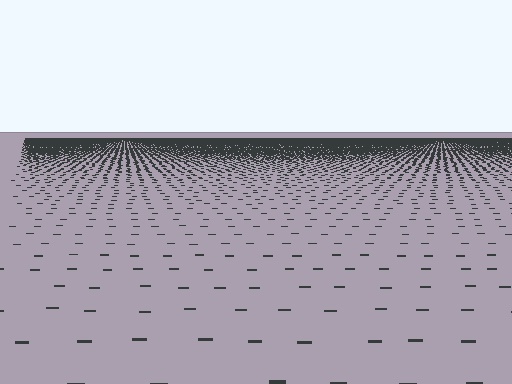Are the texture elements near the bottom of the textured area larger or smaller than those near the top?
Larger. Near the bottom, elements are closer to the viewer and appear at a bigger on-screen size.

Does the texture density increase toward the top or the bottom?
Density increases toward the top.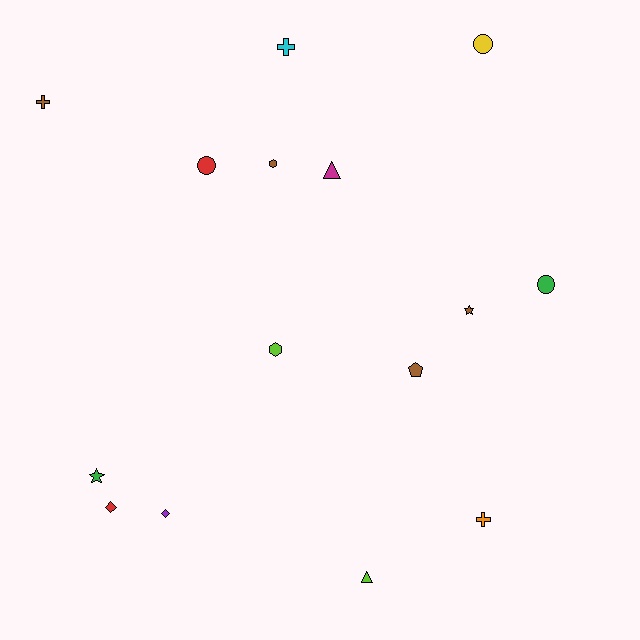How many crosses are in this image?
There are 3 crosses.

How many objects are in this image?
There are 15 objects.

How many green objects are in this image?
There are 2 green objects.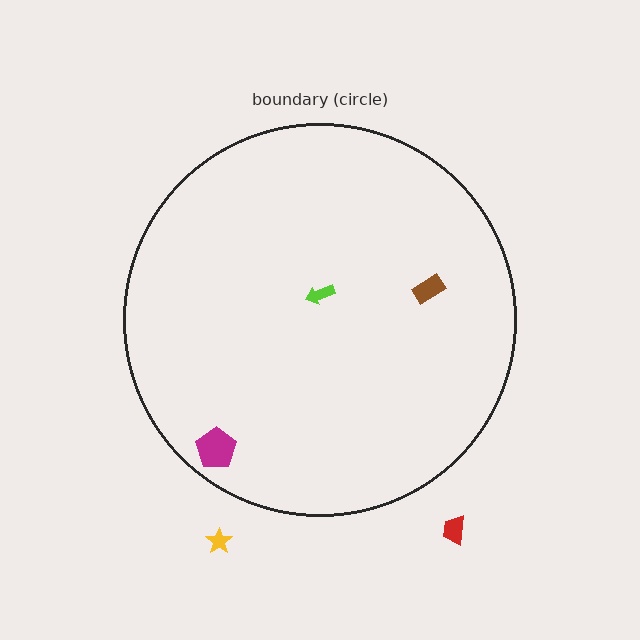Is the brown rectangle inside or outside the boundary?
Inside.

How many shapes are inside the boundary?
3 inside, 2 outside.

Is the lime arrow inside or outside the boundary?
Inside.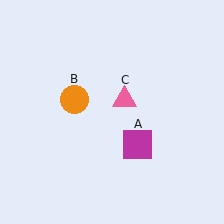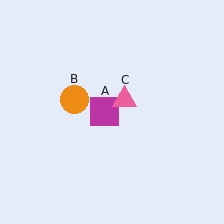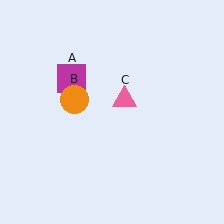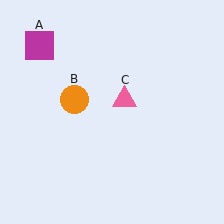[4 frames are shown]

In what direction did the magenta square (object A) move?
The magenta square (object A) moved up and to the left.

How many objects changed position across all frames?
1 object changed position: magenta square (object A).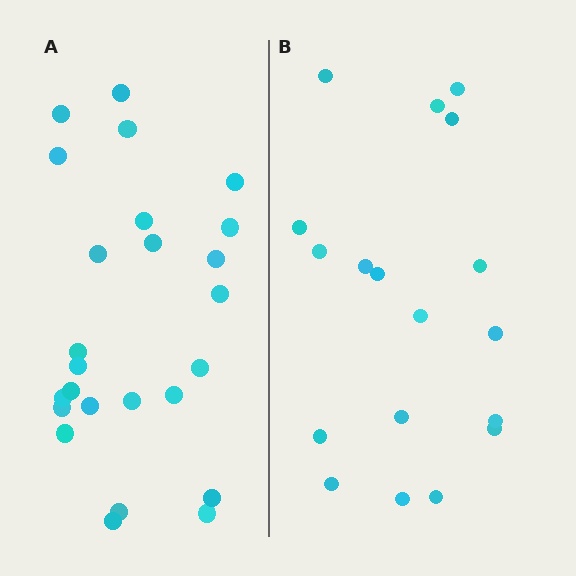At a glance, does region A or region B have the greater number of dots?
Region A (the left region) has more dots.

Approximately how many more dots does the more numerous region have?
Region A has roughly 8 or so more dots than region B.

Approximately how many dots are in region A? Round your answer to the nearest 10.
About 20 dots. (The exact count is 25, which rounds to 20.)